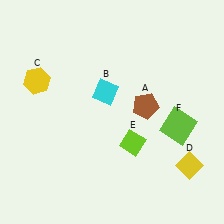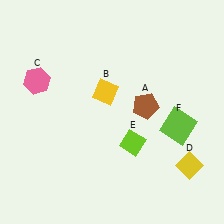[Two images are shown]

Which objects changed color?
B changed from cyan to yellow. C changed from yellow to pink.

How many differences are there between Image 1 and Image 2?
There are 2 differences between the two images.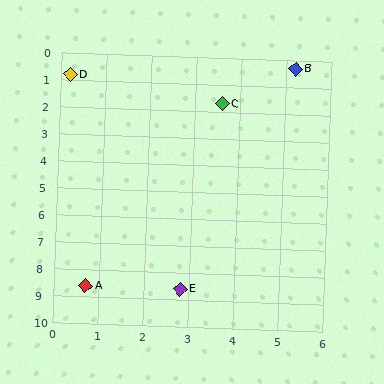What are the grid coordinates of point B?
Point B is at approximately (5.2, 0.3).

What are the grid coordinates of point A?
Point A is at approximately (0.7, 8.6).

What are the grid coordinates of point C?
Point C is at approximately (3.6, 1.7).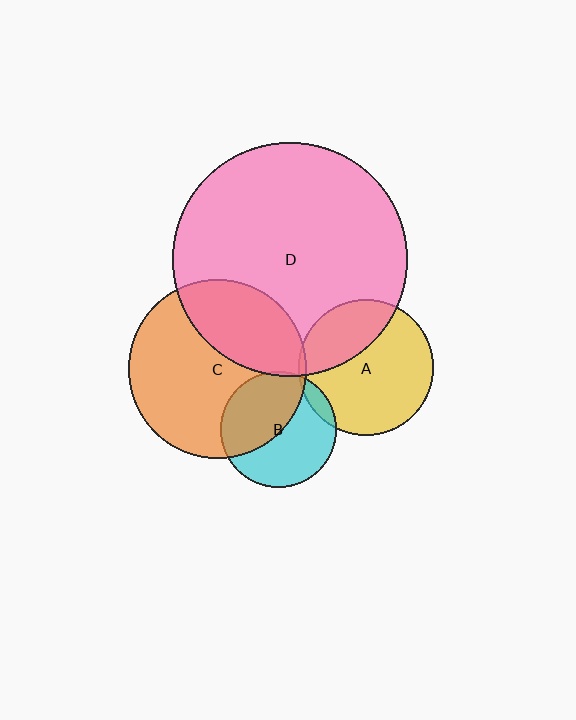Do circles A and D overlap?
Yes.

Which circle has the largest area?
Circle D (pink).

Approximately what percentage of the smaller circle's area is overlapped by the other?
Approximately 30%.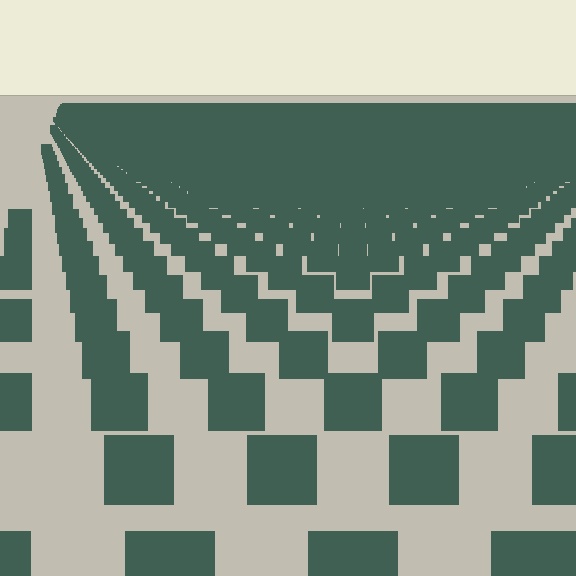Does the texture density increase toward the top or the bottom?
Density increases toward the top.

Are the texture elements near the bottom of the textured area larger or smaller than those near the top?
Larger. Near the bottom, elements are closer to the viewer and appear at a bigger on-screen size.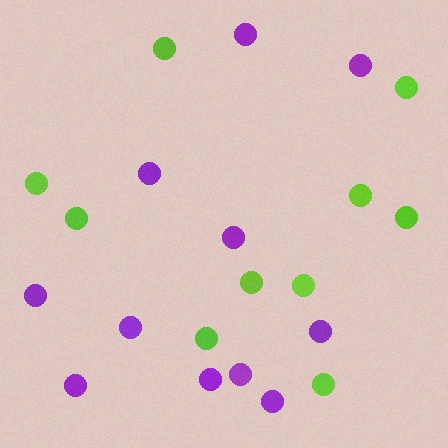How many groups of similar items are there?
There are 2 groups: one group of lime circles (10) and one group of purple circles (11).